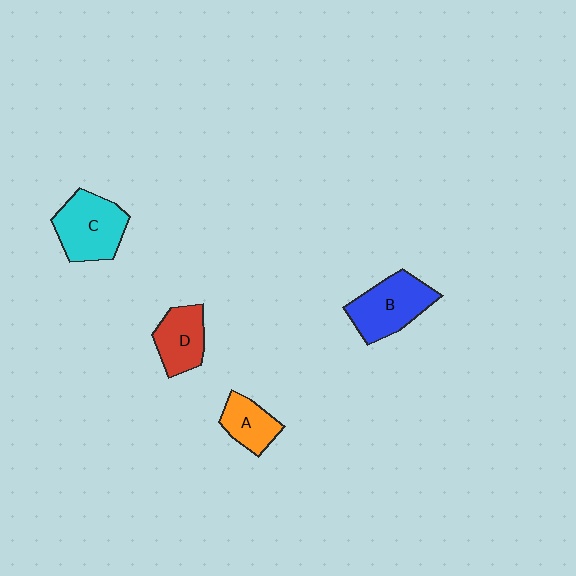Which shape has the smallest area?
Shape A (orange).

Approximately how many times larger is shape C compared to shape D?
Approximately 1.4 times.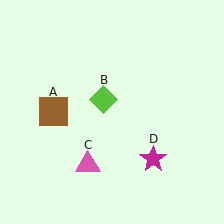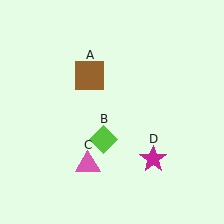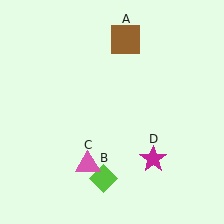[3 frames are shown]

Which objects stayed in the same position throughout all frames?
Pink triangle (object C) and magenta star (object D) remained stationary.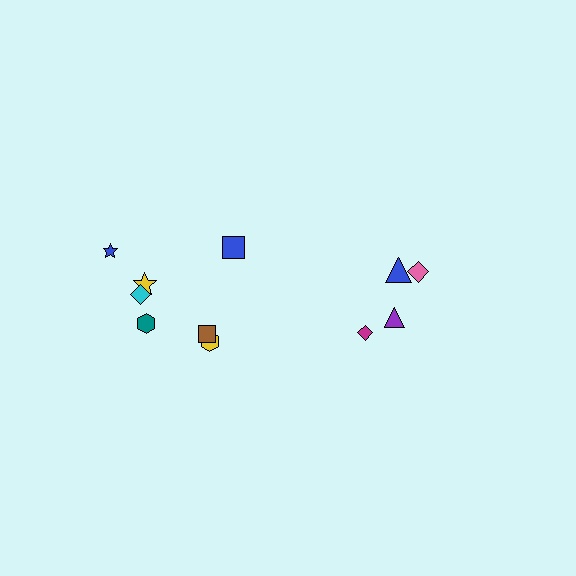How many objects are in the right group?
There are 4 objects.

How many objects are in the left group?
There are 7 objects.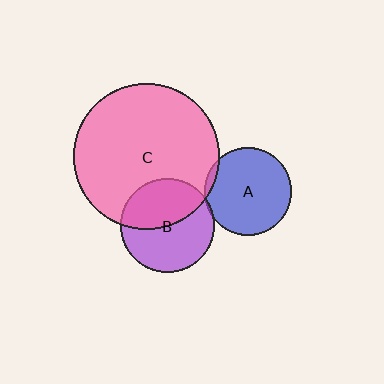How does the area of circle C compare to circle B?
Approximately 2.4 times.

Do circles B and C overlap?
Yes.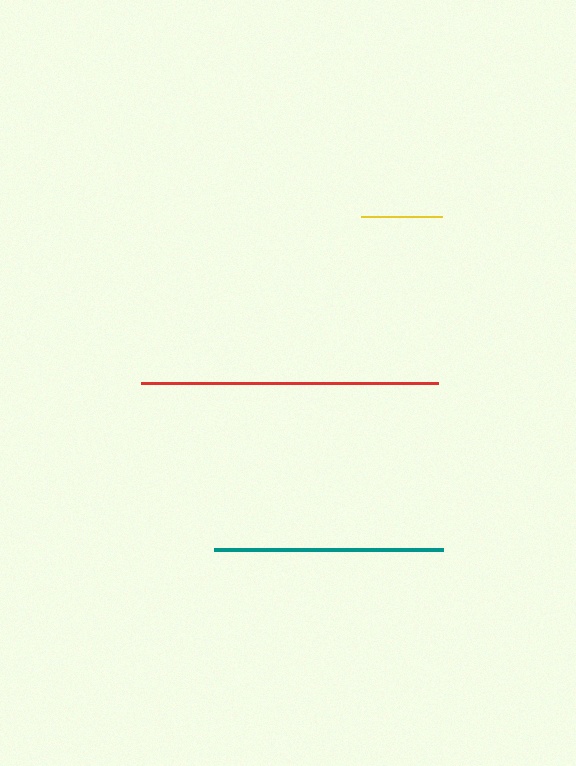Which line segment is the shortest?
The yellow line is the shortest at approximately 81 pixels.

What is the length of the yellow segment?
The yellow segment is approximately 81 pixels long.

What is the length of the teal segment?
The teal segment is approximately 229 pixels long.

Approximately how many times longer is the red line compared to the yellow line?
The red line is approximately 3.7 times the length of the yellow line.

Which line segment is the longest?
The red line is the longest at approximately 296 pixels.